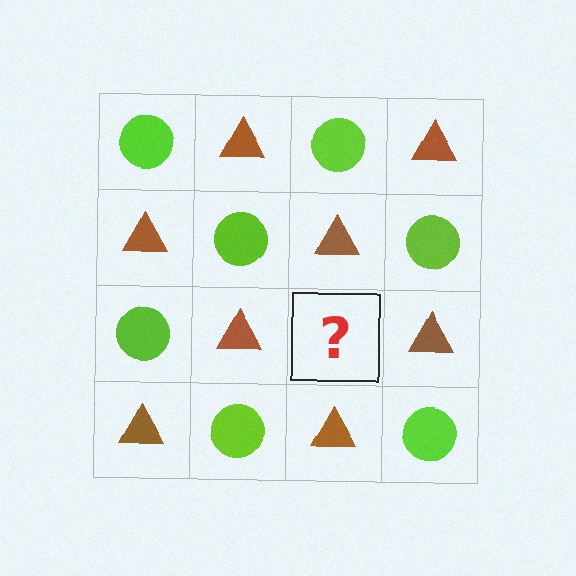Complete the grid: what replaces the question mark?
The question mark should be replaced with a lime circle.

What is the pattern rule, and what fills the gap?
The rule is that it alternates lime circle and brown triangle in a checkerboard pattern. The gap should be filled with a lime circle.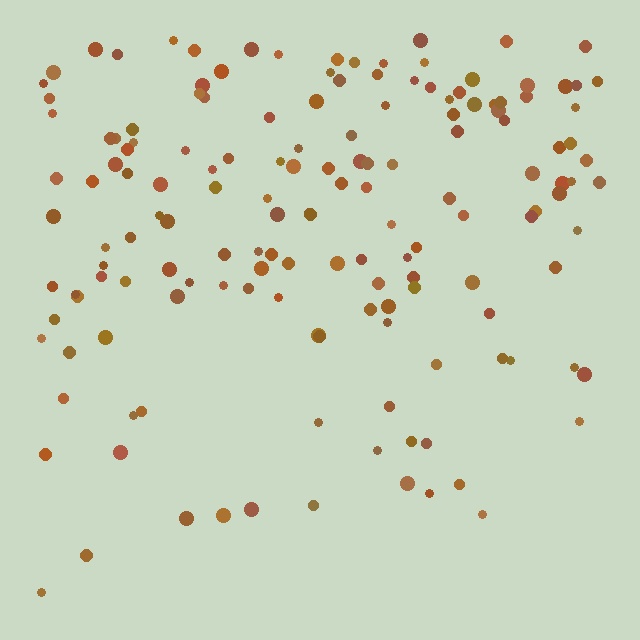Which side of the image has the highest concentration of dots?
The top.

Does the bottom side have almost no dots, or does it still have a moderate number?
Still a moderate number, just noticeably fewer than the top.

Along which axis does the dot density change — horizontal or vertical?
Vertical.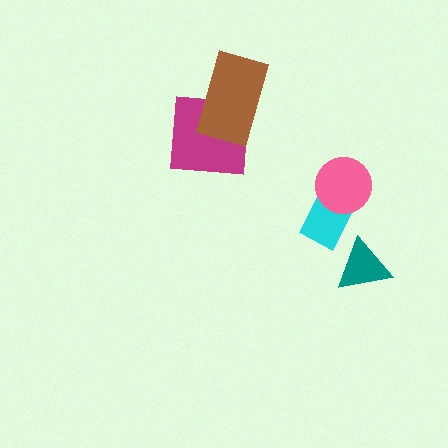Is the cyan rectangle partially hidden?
Yes, it is partially covered by another shape.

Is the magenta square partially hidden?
Yes, it is partially covered by another shape.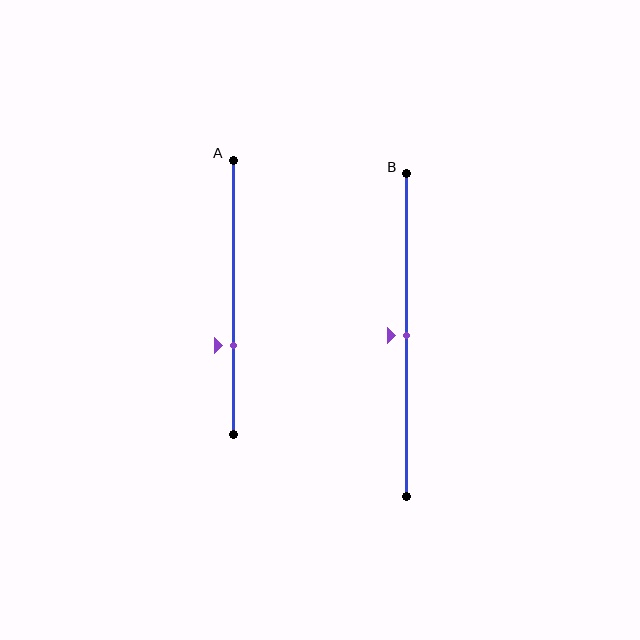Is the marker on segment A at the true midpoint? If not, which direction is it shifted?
No, the marker on segment A is shifted downward by about 17% of the segment length.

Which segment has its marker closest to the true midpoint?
Segment B has its marker closest to the true midpoint.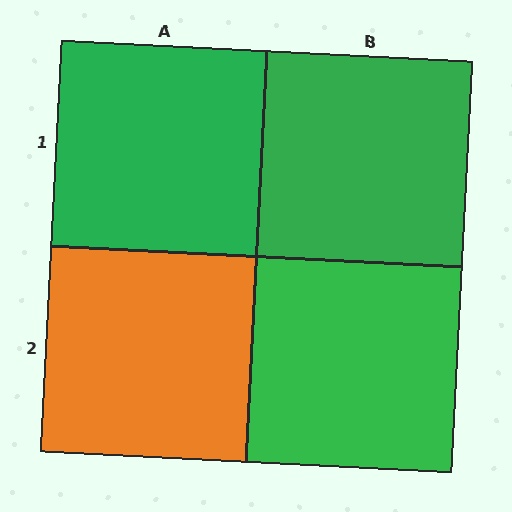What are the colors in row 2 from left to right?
Orange, green.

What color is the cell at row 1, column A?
Green.